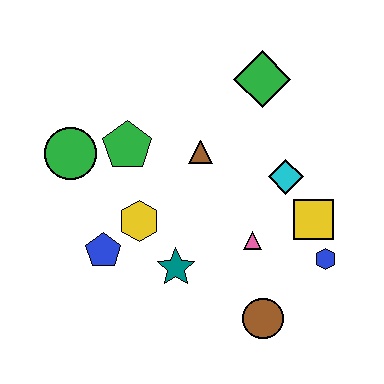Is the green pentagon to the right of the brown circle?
No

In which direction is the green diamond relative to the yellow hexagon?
The green diamond is above the yellow hexagon.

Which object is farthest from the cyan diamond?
The green circle is farthest from the cyan diamond.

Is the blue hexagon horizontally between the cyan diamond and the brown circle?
No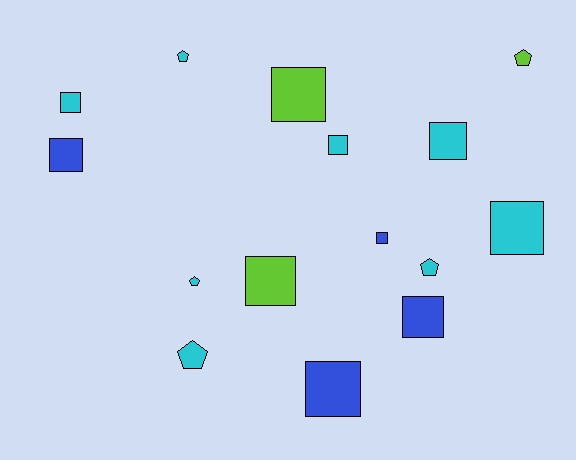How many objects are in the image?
There are 15 objects.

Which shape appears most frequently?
Square, with 10 objects.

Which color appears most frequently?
Cyan, with 8 objects.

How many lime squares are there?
There are 2 lime squares.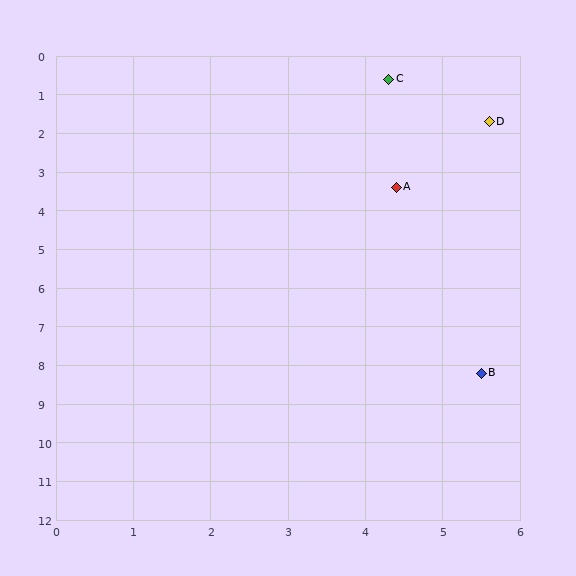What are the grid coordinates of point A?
Point A is at approximately (4.4, 3.4).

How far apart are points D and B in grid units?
Points D and B are about 6.5 grid units apart.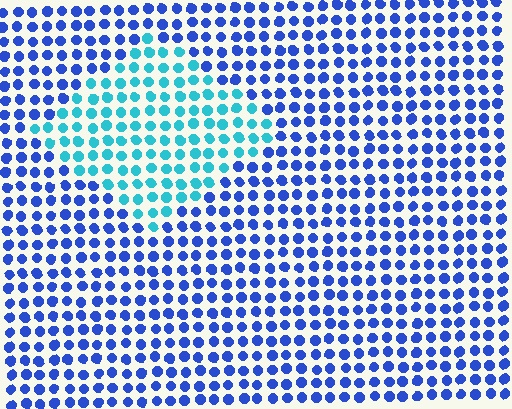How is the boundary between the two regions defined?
The boundary is defined purely by a slight shift in hue (about 44 degrees). Spacing, size, and orientation are identical on both sides.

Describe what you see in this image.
The image is filled with small blue elements in a uniform arrangement. A diamond-shaped region is visible where the elements are tinted to a slightly different hue, forming a subtle color boundary.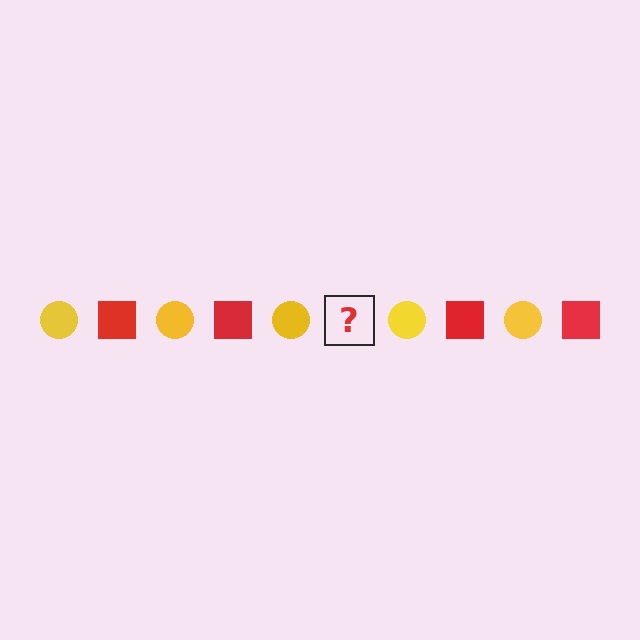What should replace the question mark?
The question mark should be replaced with a red square.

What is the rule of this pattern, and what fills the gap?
The rule is that the pattern alternates between yellow circle and red square. The gap should be filled with a red square.